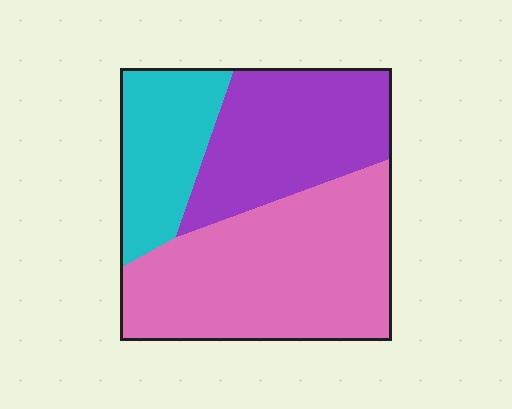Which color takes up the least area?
Cyan, at roughly 20%.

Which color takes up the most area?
Pink, at roughly 50%.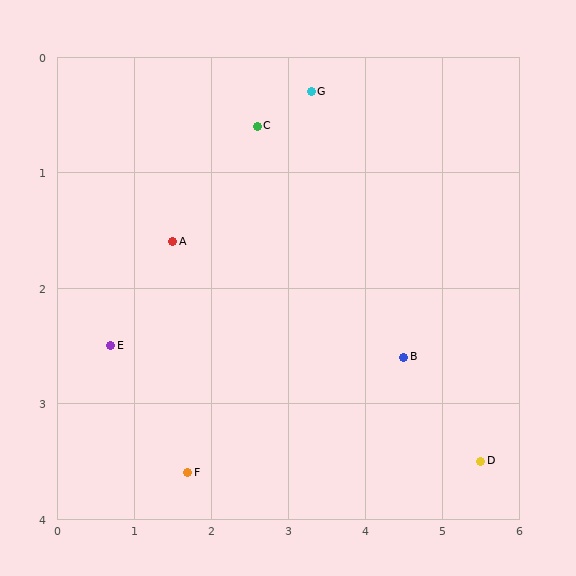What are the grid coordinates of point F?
Point F is at approximately (1.7, 3.6).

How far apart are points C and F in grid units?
Points C and F are about 3.1 grid units apart.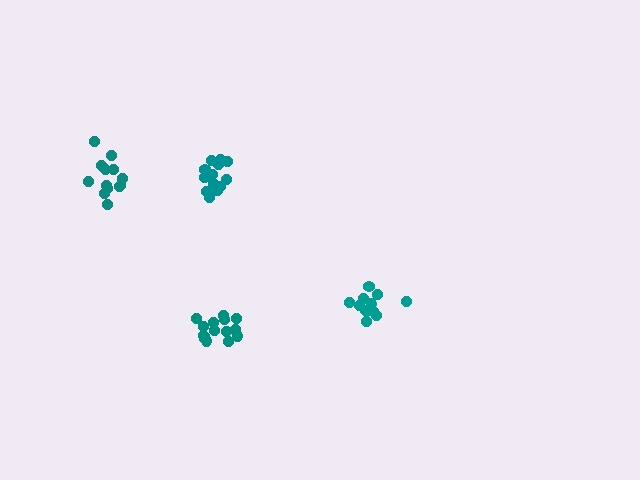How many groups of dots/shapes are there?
There are 4 groups.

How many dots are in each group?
Group 1: 12 dots, Group 2: 15 dots, Group 3: 13 dots, Group 4: 15 dots (55 total).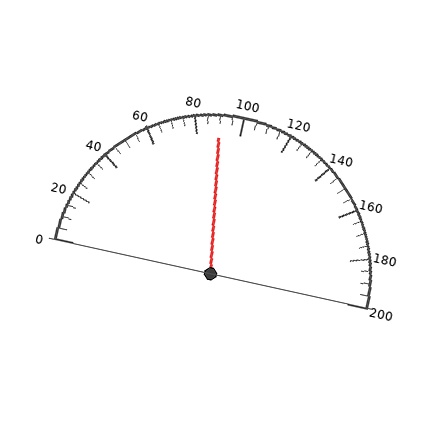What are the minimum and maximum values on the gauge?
The gauge ranges from 0 to 200.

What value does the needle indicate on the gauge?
The needle indicates approximately 90.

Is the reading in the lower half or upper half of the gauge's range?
The reading is in the lower half of the range (0 to 200).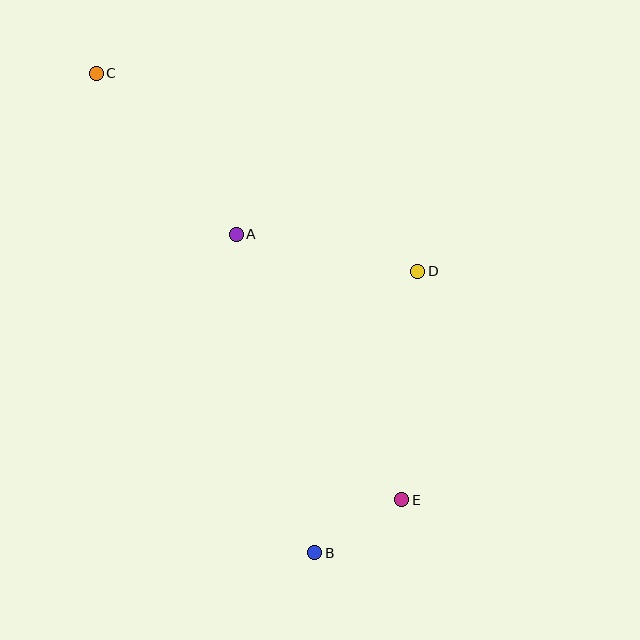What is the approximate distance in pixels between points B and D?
The distance between B and D is approximately 299 pixels.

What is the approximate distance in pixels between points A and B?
The distance between A and B is approximately 328 pixels.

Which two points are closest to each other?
Points B and E are closest to each other.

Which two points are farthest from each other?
Points B and C are farthest from each other.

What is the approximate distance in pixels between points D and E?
The distance between D and E is approximately 229 pixels.